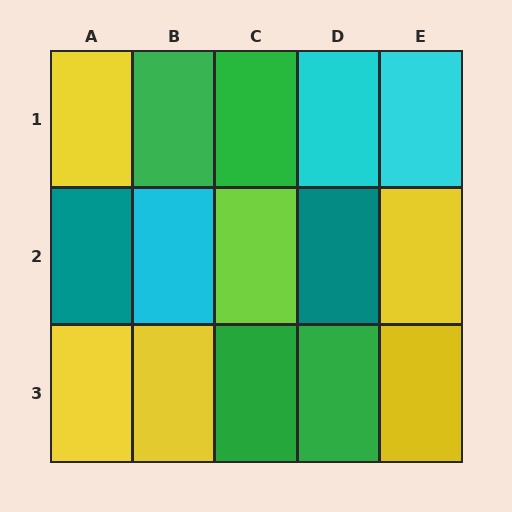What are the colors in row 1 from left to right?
Yellow, green, green, cyan, cyan.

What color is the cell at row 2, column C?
Lime.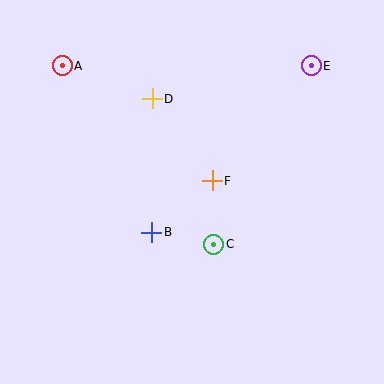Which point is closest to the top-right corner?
Point E is closest to the top-right corner.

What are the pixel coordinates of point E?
Point E is at (311, 66).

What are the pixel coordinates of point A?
Point A is at (62, 66).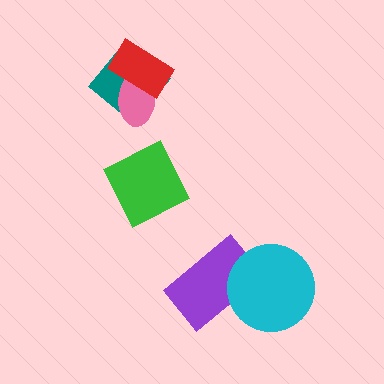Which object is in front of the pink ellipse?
The red rectangle is in front of the pink ellipse.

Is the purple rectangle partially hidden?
Yes, it is partially covered by another shape.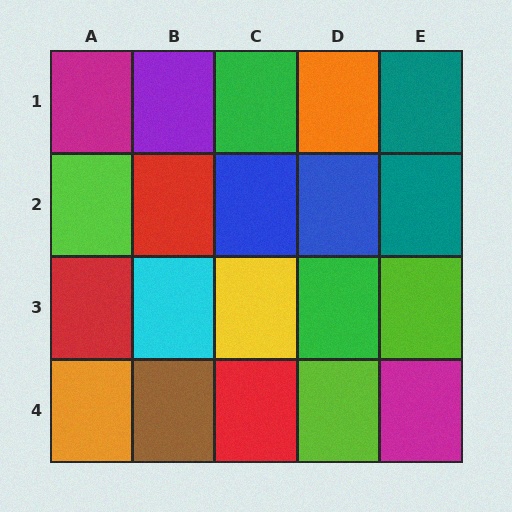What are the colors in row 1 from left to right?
Magenta, purple, green, orange, teal.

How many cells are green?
2 cells are green.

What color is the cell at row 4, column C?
Red.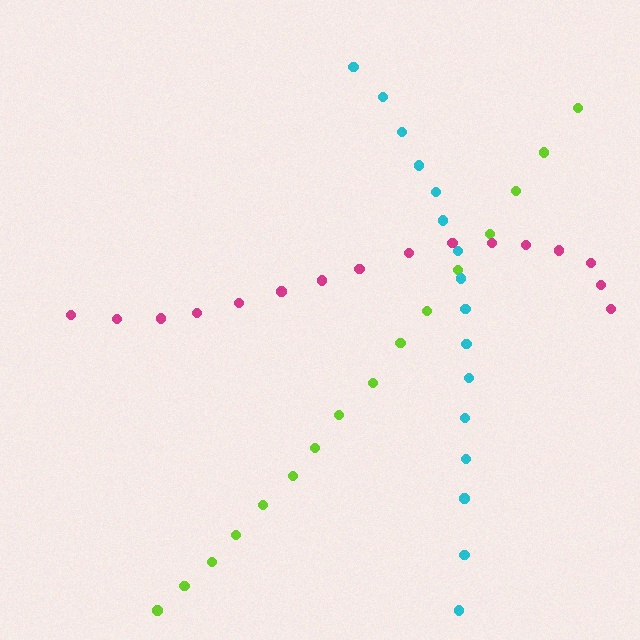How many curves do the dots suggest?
There are 3 distinct paths.